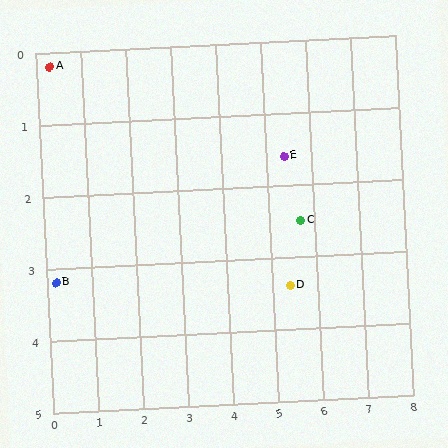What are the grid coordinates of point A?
Point A is at approximately (0.3, 0.2).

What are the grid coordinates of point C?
Point C is at approximately (5.7, 2.5).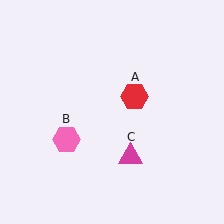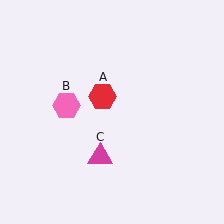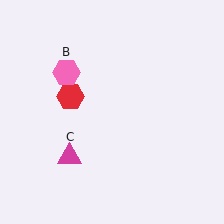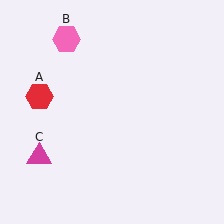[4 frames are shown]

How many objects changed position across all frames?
3 objects changed position: red hexagon (object A), pink hexagon (object B), magenta triangle (object C).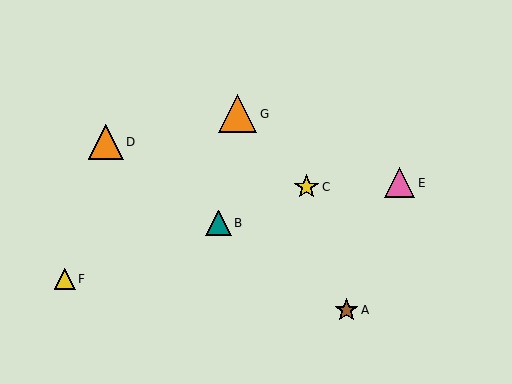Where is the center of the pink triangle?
The center of the pink triangle is at (400, 183).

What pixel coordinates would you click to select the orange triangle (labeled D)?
Click at (106, 142) to select the orange triangle D.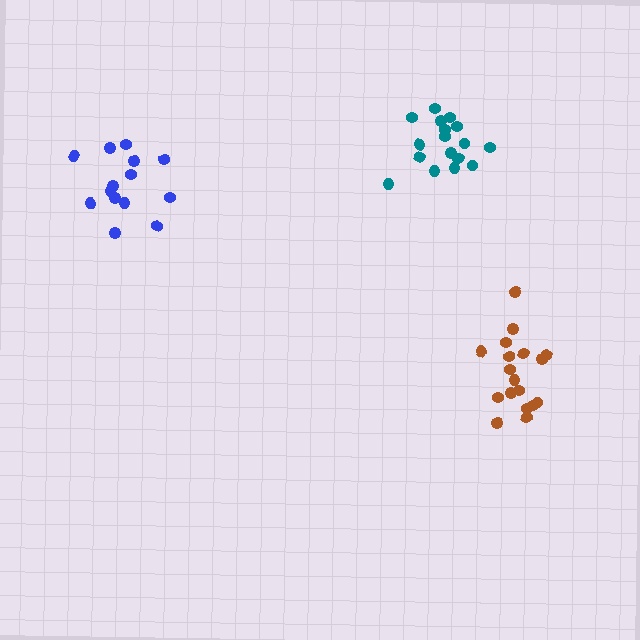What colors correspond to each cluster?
The clusters are colored: blue, teal, brown.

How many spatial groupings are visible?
There are 3 spatial groupings.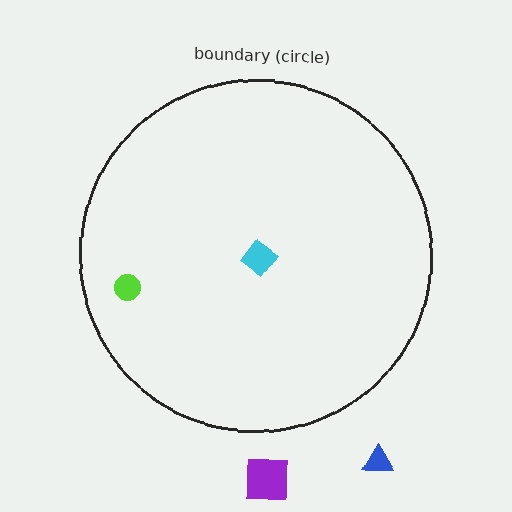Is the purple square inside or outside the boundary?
Outside.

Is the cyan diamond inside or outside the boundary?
Inside.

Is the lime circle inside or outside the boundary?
Inside.